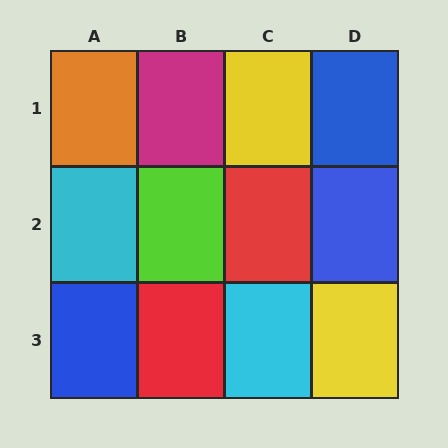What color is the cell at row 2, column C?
Red.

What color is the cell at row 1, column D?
Blue.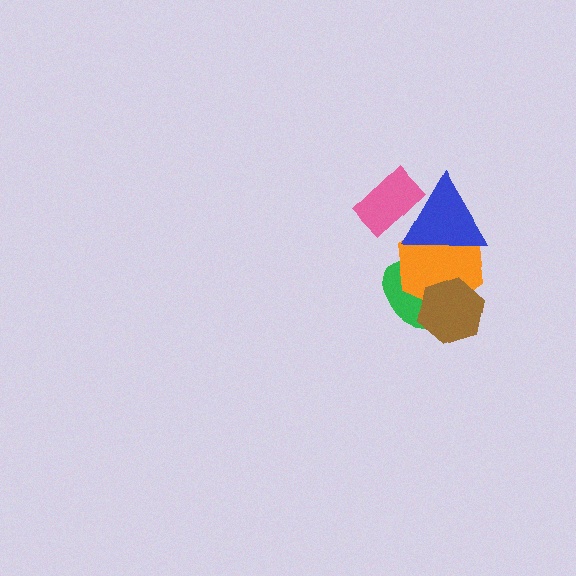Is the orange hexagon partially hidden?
Yes, it is partially covered by another shape.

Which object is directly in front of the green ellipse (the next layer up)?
The orange hexagon is directly in front of the green ellipse.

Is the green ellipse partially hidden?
Yes, it is partially covered by another shape.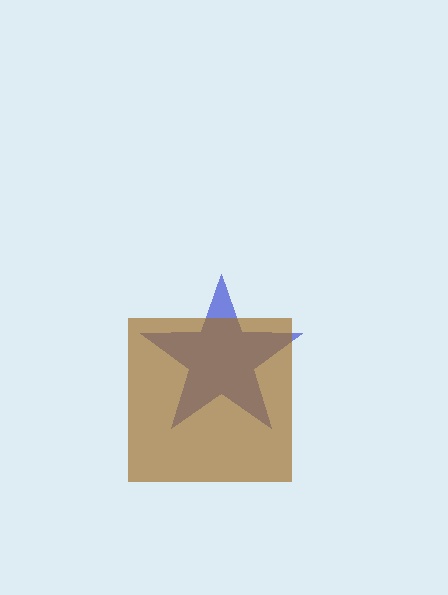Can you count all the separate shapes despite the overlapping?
Yes, there are 2 separate shapes.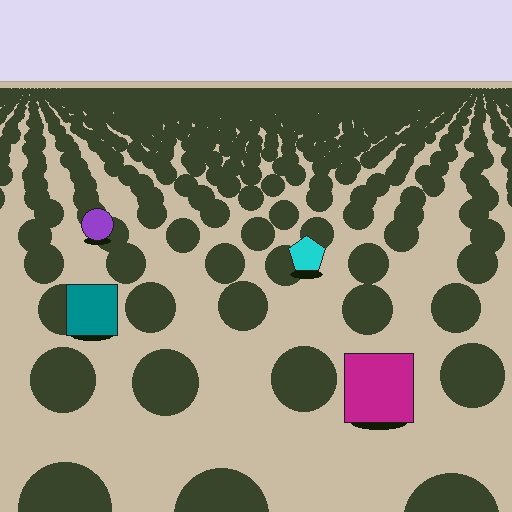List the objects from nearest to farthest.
From nearest to farthest: the magenta square, the teal square, the cyan pentagon, the purple circle.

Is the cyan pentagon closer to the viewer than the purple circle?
Yes. The cyan pentagon is closer — you can tell from the texture gradient: the ground texture is coarser near it.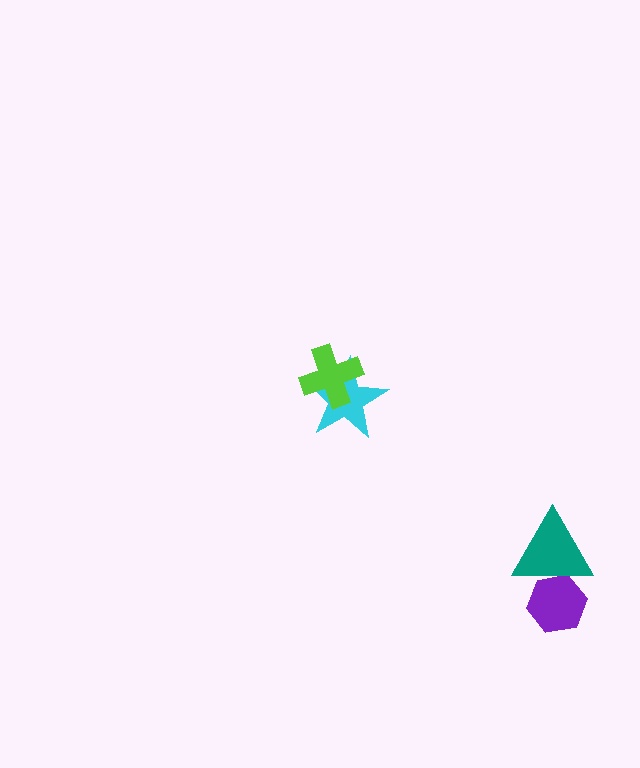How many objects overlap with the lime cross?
1 object overlaps with the lime cross.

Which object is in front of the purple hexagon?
The teal triangle is in front of the purple hexagon.